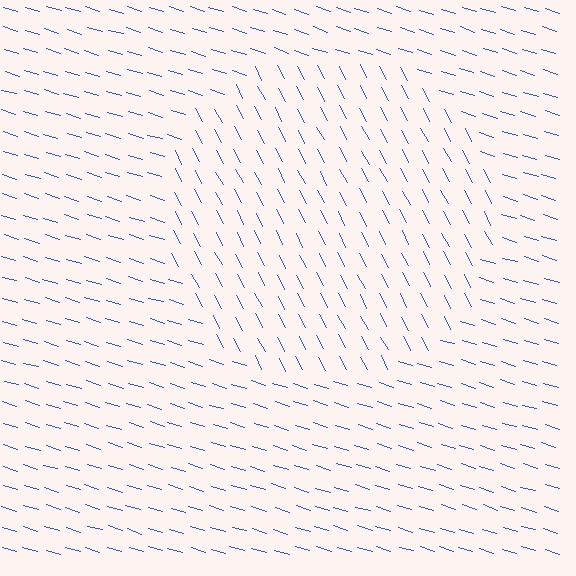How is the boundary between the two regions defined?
The boundary is defined purely by a change in line orientation (approximately 45 degrees difference). All lines are the same color and thickness.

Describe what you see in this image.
The image is filled with small blue line segments. A circle region in the image has lines oriented differently from the surrounding lines, creating a visible texture boundary.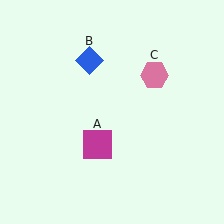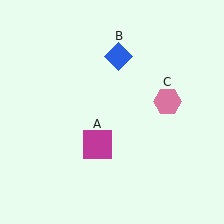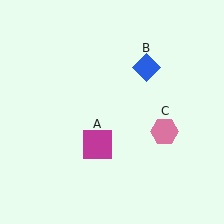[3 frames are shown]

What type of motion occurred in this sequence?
The blue diamond (object B), pink hexagon (object C) rotated clockwise around the center of the scene.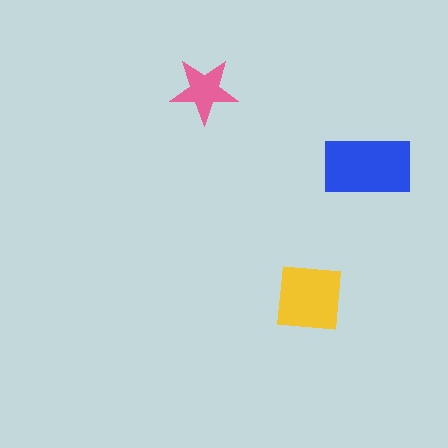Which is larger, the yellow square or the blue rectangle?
The blue rectangle.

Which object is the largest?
The blue rectangle.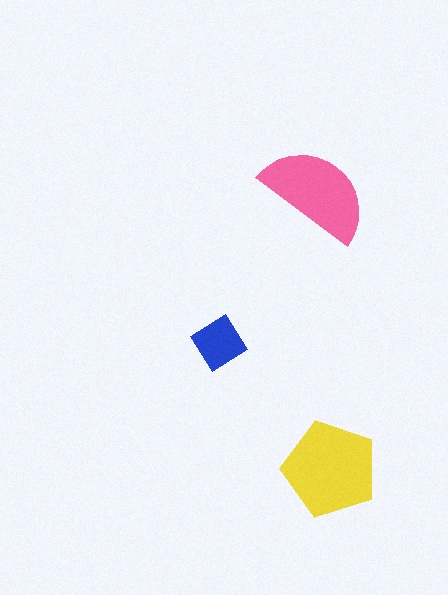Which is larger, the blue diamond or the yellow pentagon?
The yellow pentagon.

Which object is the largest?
The yellow pentagon.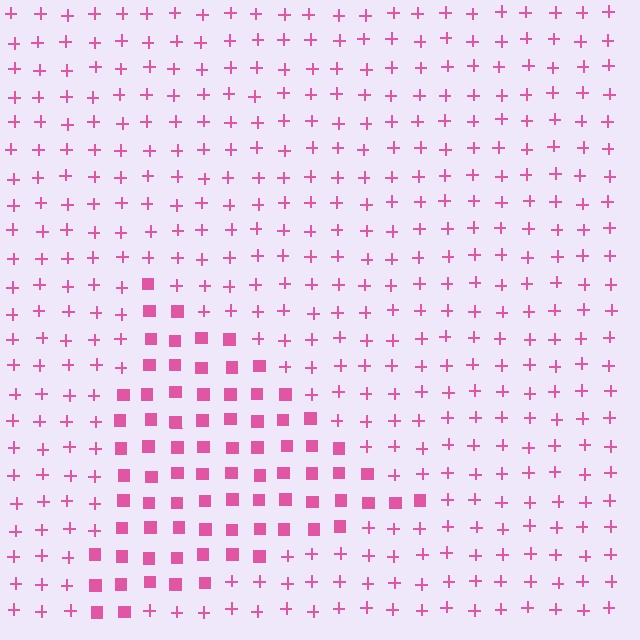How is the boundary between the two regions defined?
The boundary is defined by a change in element shape: squares inside vs. plus signs outside. All elements share the same color and spacing.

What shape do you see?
I see a triangle.